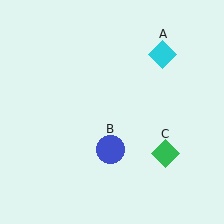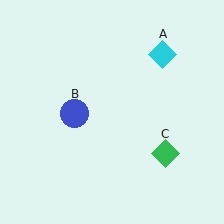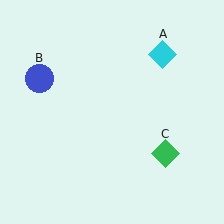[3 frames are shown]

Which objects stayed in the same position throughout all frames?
Cyan diamond (object A) and green diamond (object C) remained stationary.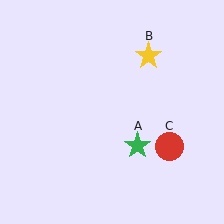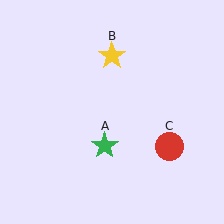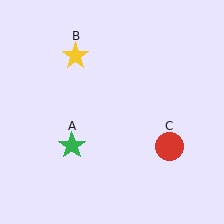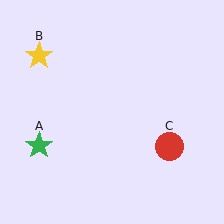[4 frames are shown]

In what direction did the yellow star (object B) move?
The yellow star (object B) moved left.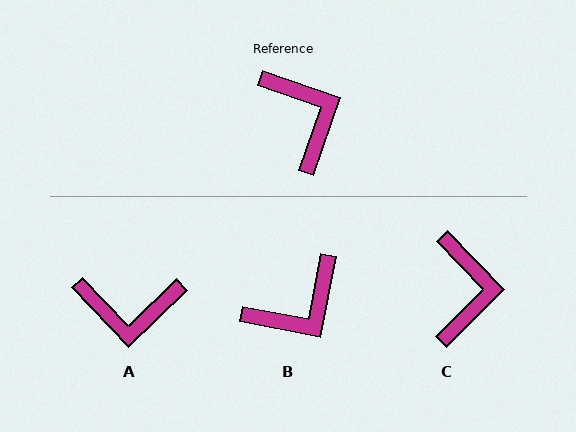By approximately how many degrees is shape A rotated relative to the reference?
Approximately 117 degrees clockwise.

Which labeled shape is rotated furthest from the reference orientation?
A, about 117 degrees away.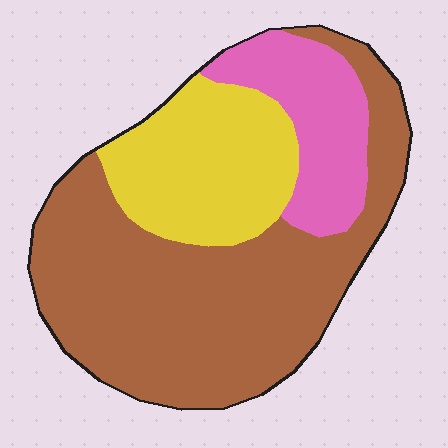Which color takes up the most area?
Brown, at roughly 60%.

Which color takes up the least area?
Pink, at roughly 15%.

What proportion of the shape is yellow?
Yellow takes up about one quarter (1/4) of the shape.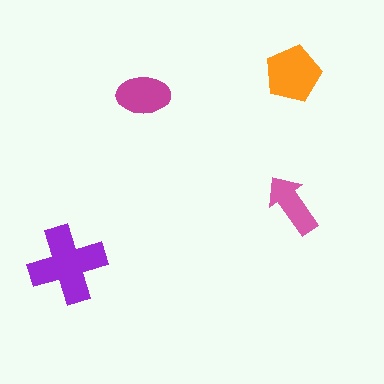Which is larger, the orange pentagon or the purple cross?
The purple cross.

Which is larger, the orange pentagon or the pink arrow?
The orange pentagon.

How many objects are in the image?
There are 4 objects in the image.